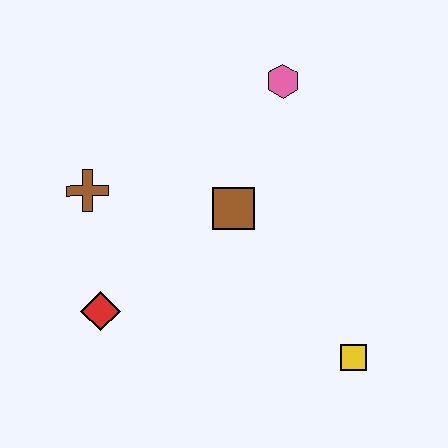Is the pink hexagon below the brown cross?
No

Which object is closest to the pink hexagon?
The brown square is closest to the pink hexagon.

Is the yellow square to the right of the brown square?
Yes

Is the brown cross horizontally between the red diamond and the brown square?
No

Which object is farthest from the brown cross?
The yellow square is farthest from the brown cross.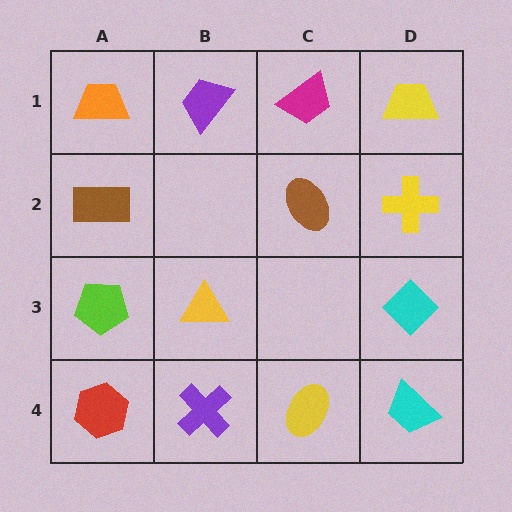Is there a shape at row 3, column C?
No, that cell is empty.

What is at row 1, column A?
An orange trapezoid.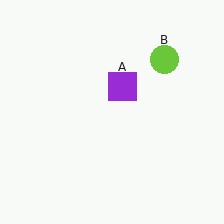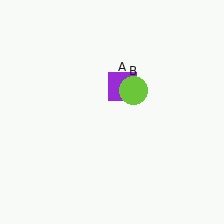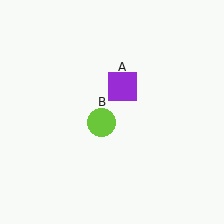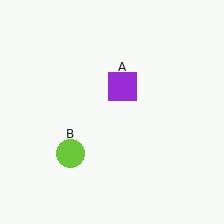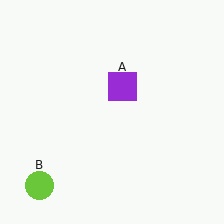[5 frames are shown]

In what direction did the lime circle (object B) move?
The lime circle (object B) moved down and to the left.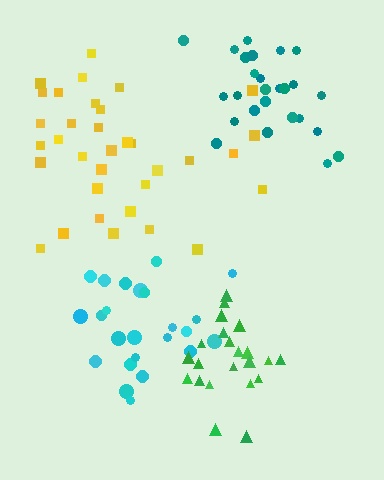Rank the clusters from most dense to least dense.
green, teal, cyan, yellow.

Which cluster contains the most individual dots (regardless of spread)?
Yellow (34).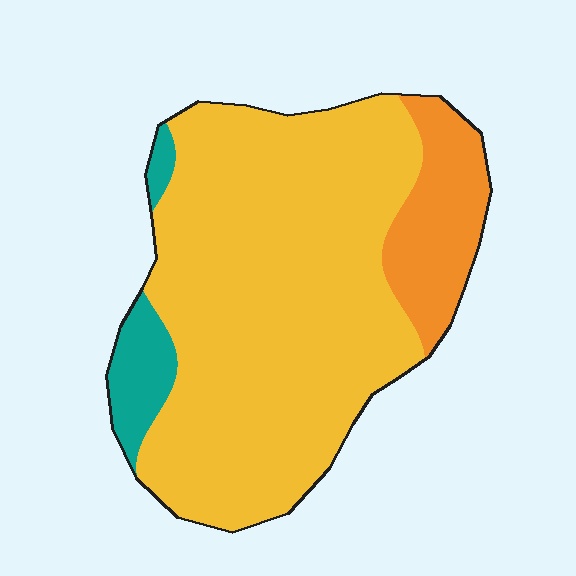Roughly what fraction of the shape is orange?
Orange covers about 15% of the shape.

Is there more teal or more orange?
Orange.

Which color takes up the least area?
Teal, at roughly 10%.